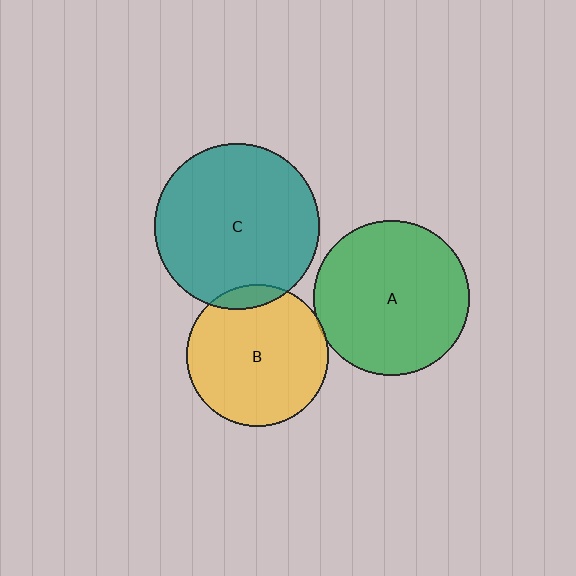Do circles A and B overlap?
Yes.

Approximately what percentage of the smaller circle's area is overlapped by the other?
Approximately 5%.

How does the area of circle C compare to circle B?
Approximately 1.4 times.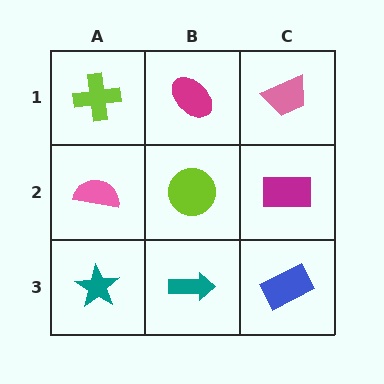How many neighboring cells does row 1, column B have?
3.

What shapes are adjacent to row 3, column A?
A pink semicircle (row 2, column A), a teal arrow (row 3, column B).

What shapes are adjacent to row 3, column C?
A magenta rectangle (row 2, column C), a teal arrow (row 3, column B).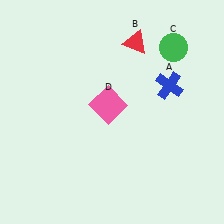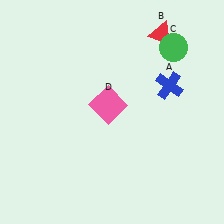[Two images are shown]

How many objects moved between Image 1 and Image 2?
1 object moved between the two images.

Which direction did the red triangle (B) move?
The red triangle (B) moved right.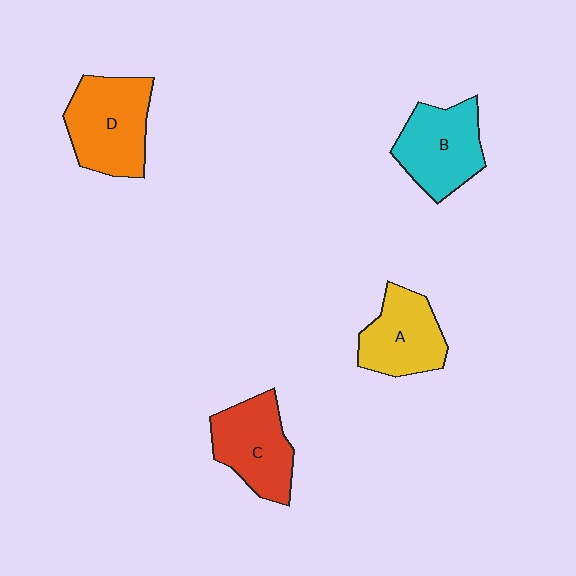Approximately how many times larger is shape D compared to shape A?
Approximately 1.2 times.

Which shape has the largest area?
Shape D (orange).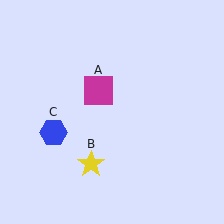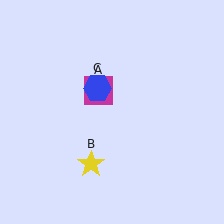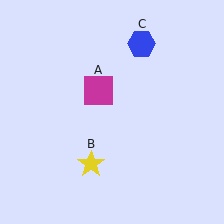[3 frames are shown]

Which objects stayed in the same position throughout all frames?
Magenta square (object A) and yellow star (object B) remained stationary.